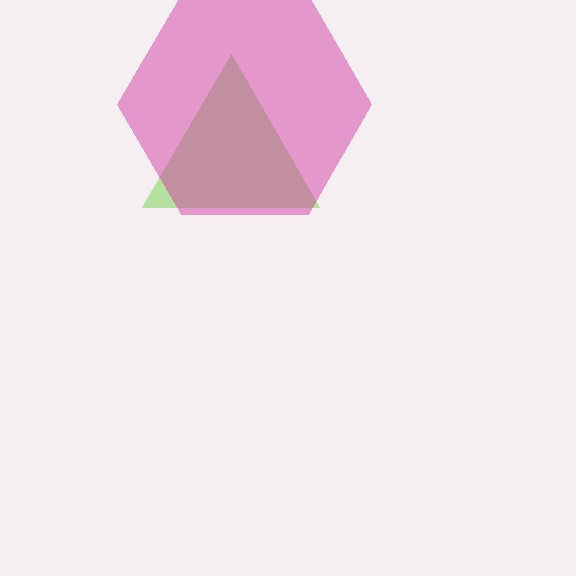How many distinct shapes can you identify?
There are 2 distinct shapes: a lime triangle, a magenta hexagon.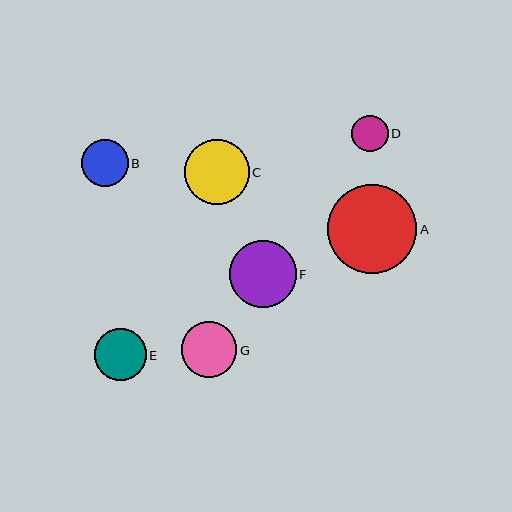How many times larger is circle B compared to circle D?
Circle B is approximately 1.3 times the size of circle D.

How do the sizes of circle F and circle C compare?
Circle F and circle C are approximately the same size.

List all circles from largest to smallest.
From largest to smallest: A, F, C, G, E, B, D.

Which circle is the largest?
Circle A is the largest with a size of approximately 89 pixels.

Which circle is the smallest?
Circle D is the smallest with a size of approximately 37 pixels.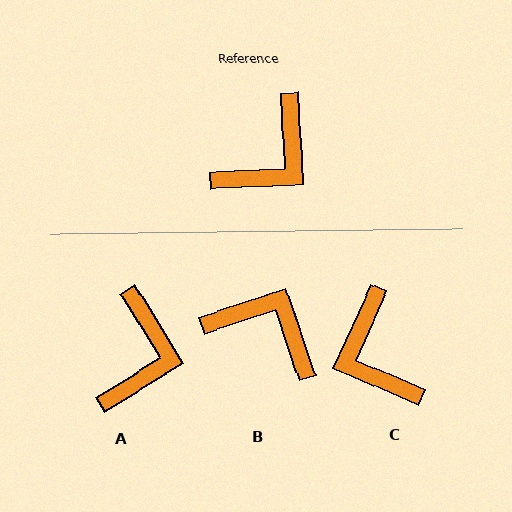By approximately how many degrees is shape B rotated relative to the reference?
Approximately 106 degrees counter-clockwise.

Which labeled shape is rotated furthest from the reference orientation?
C, about 117 degrees away.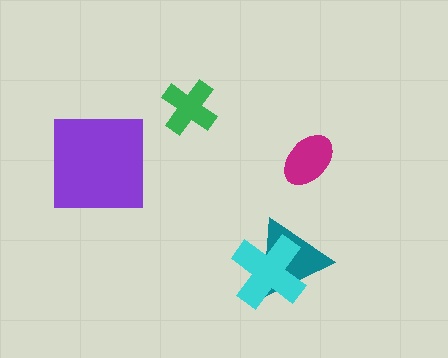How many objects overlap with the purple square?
0 objects overlap with the purple square.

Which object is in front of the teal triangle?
The cyan cross is in front of the teal triangle.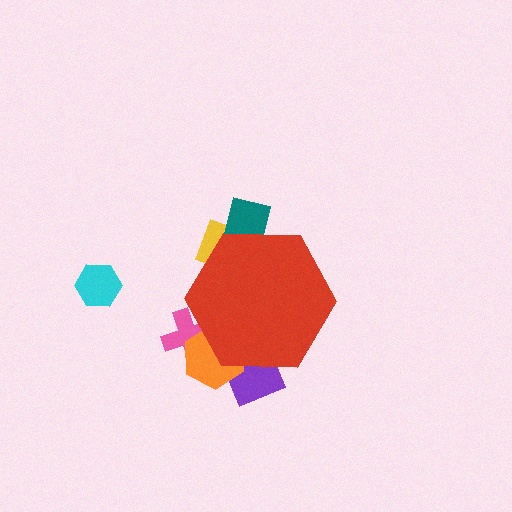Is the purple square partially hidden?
Yes, the purple square is partially hidden behind the red hexagon.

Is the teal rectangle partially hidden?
Yes, the teal rectangle is partially hidden behind the red hexagon.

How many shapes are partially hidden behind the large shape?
5 shapes are partially hidden.